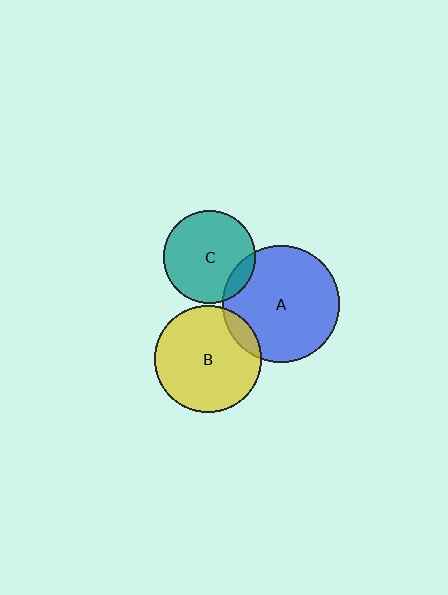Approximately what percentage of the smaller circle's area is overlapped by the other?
Approximately 10%.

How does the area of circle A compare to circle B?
Approximately 1.2 times.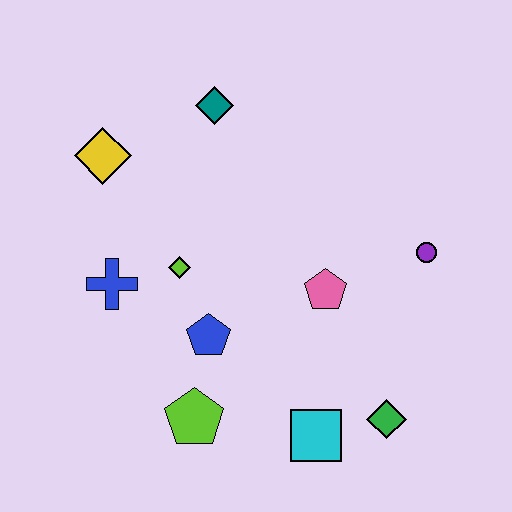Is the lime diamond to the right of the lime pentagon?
No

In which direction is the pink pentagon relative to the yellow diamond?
The pink pentagon is to the right of the yellow diamond.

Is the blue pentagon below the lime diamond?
Yes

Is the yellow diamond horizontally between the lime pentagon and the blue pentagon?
No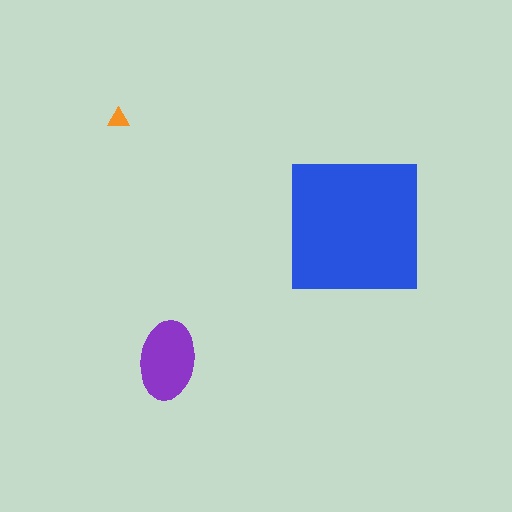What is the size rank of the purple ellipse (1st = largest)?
2nd.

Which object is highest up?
The orange triangle is topmost.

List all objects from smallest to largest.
The orange triangle, the purple ellipse, the blue square.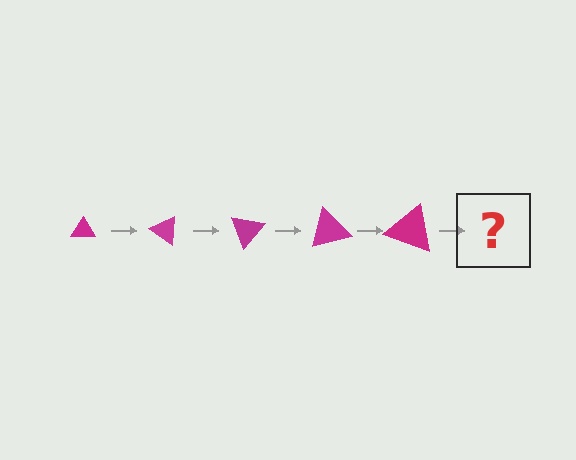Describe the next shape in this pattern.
It should be a triangle, larger than the previous one and rotated 175 degrees from the start.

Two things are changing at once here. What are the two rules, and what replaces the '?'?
The two rules are that the triangle grows larger each step and it rotates 35 degrees each step. The '?' should be a triangle, larger than the previous one and rotated 175 degrees from the start.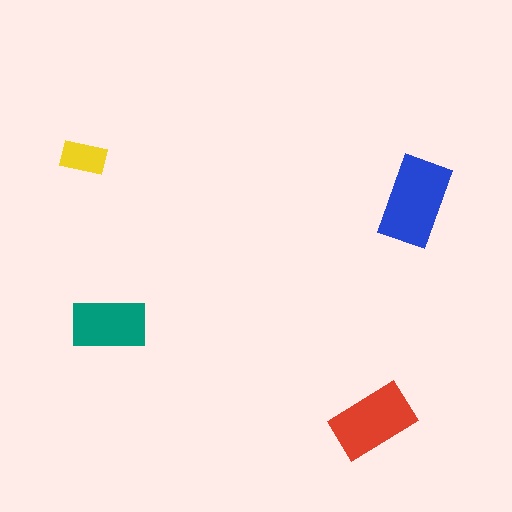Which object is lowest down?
The red rectangle is bottommost.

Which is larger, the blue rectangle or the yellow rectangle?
The blue one.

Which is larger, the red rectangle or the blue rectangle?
The blue one.